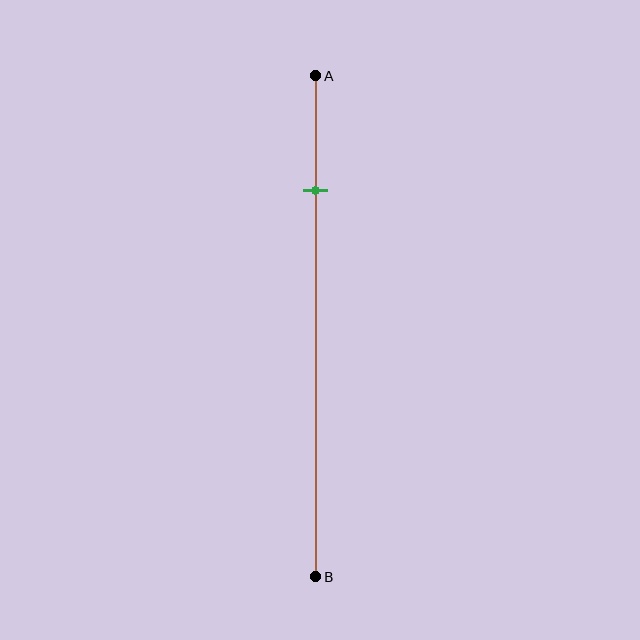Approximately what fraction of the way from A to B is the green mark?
The green mark is approximately 25% of the way from A to B.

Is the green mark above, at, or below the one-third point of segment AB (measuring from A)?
The green mark is above the one-third point of segment AB.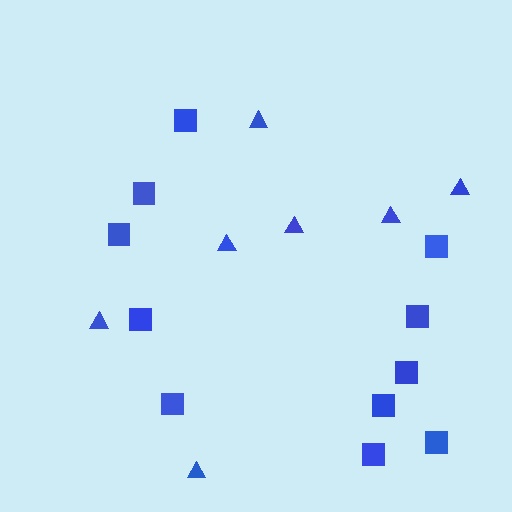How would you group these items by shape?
There are 2 groups: one group of triangles (7) and one group of squares (11).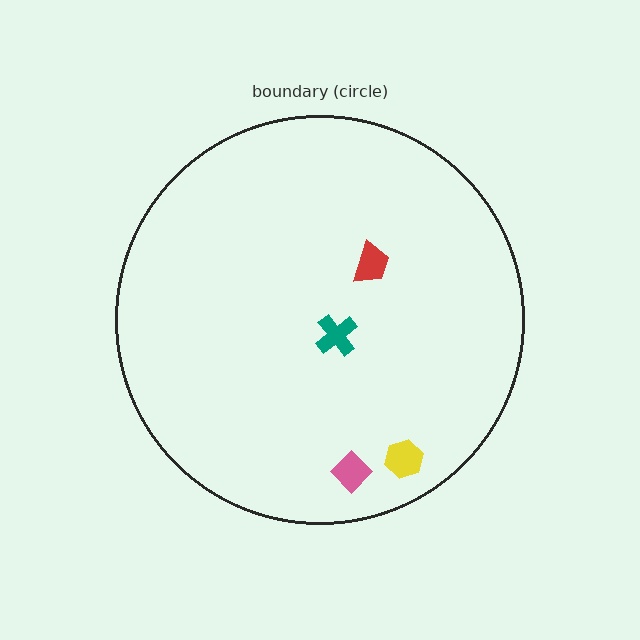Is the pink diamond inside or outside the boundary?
Inside.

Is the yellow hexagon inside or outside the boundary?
Inside.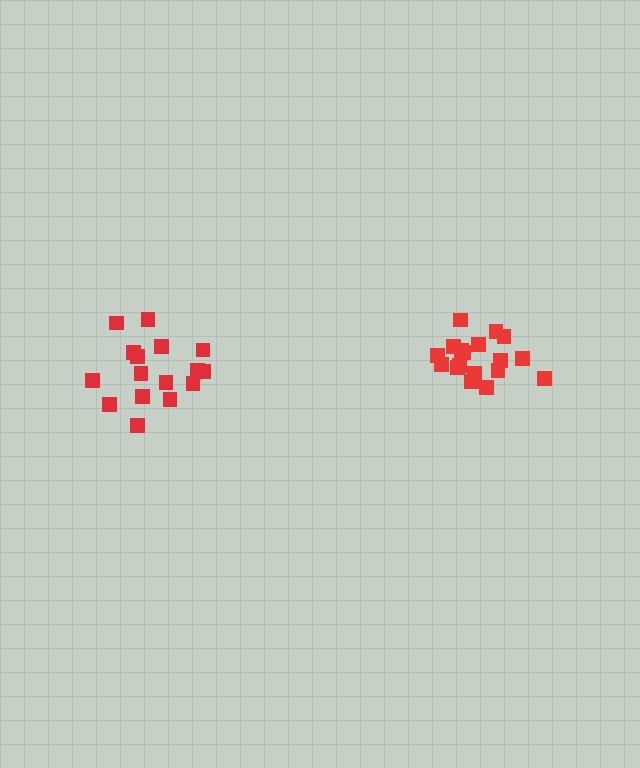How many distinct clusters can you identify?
There are 2 distinct clusters.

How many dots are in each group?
Group 1: 16 dots, Group 2: 18 dots (34 total).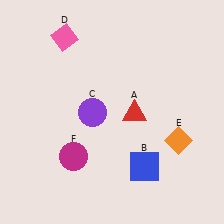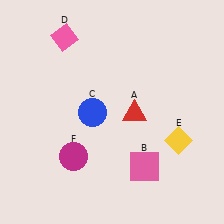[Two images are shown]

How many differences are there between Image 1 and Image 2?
There are 3 differences between the two images.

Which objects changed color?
B changed from blue to pink. C changed from purple to blue. E changed from orange to yellow.